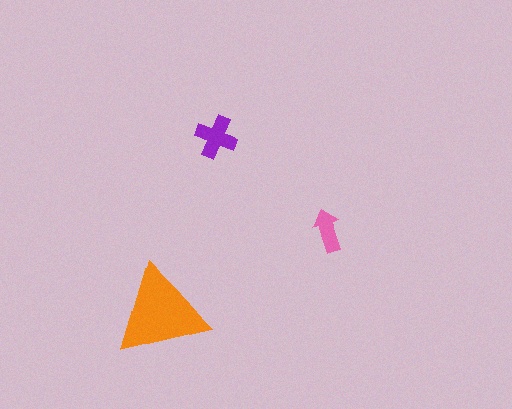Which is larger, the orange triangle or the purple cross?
The orange triangle.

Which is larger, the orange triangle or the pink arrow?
The orange triangle.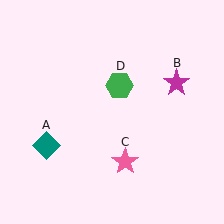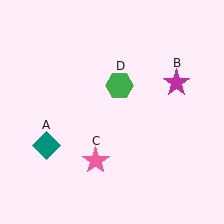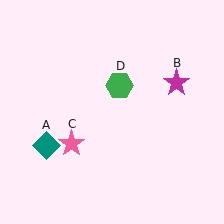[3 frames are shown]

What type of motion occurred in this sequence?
The pink star (object C) rotated clockwise around the center of the scene.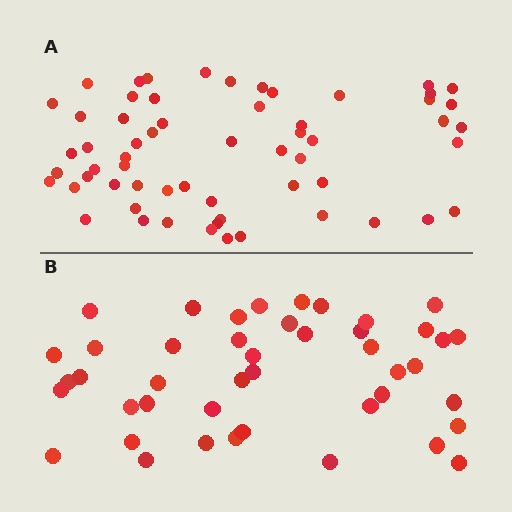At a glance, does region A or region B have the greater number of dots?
Region A (the top region) has more dots.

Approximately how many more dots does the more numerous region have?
Region A has approximately 15 more dots than region B.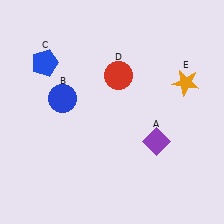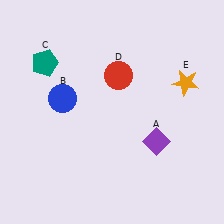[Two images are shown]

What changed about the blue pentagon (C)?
In Image 1, C is blue. In Image 2, it changed to teal.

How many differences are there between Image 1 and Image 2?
There is 1 difference between the two images.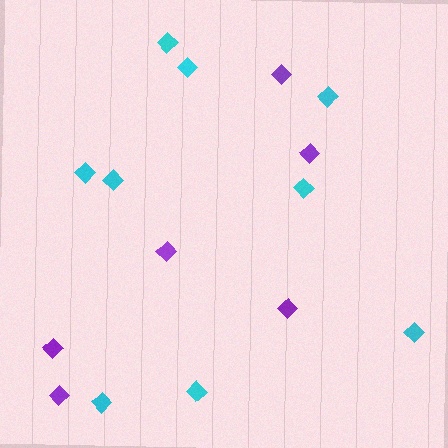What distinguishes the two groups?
There are 2 groups: one group of cyan diamonds (9) and one group of purple diamonds (6).